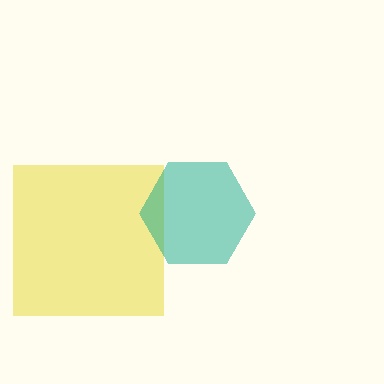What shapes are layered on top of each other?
The layered shapes are: a yellow square, a teal hexagon.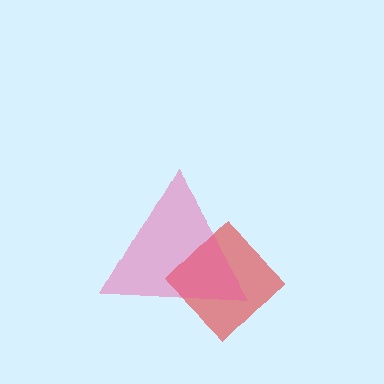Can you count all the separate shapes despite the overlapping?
Yes, there are 2 separate shapes.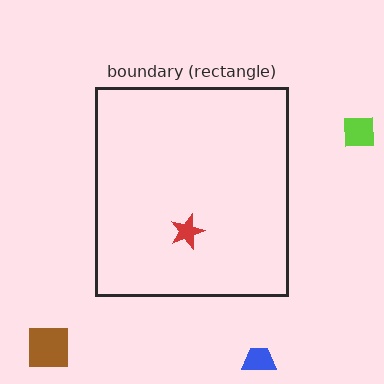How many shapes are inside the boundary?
1 inside, 3 outside.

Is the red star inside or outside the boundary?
Inside.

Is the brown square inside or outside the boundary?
Outside.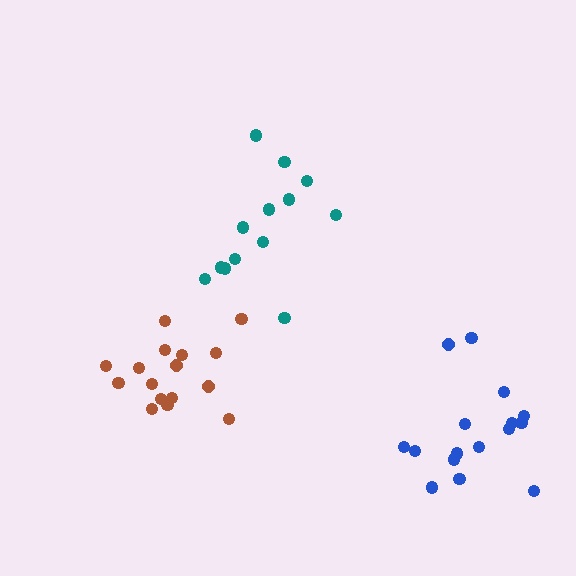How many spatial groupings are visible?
There are 3 spatial groupings.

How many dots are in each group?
Group 1: 16 dots, Group 2: 13 dots, Group 3: 16 dots (45 total).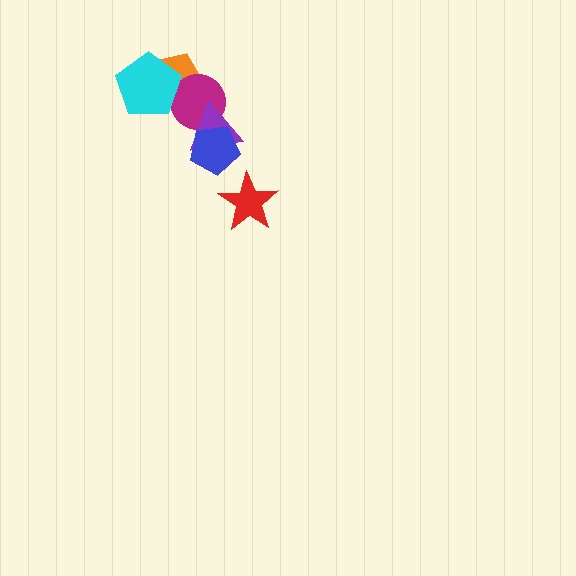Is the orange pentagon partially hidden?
Yes, it is partially covered by another shape.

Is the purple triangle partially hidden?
Yes, it is partially covered by another shape.